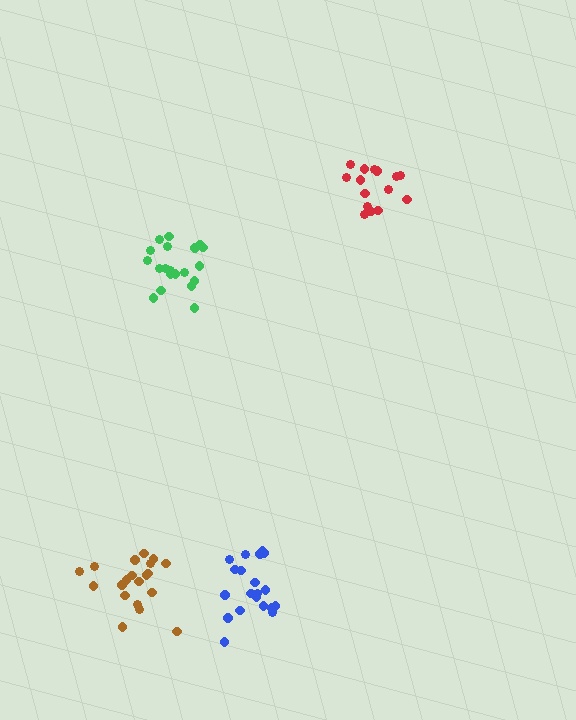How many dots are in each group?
Group 1: 20 dots, Group 2: 20 dots, Group 3: 20 dots, Group 4: 15 dots (75 total).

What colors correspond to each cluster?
The clusters are colored: blue, brown, green, red.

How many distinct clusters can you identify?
There are 4 distinct clusters.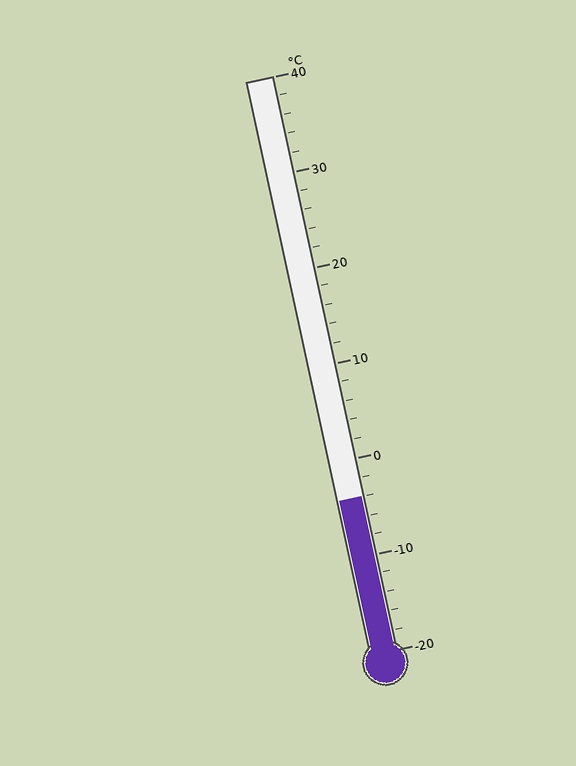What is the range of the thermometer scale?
The thermometer scale ranges from -20°C to 40°C.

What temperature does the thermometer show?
The thermometer shows approximately -4°C.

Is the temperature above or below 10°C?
The temperature is below 10°C.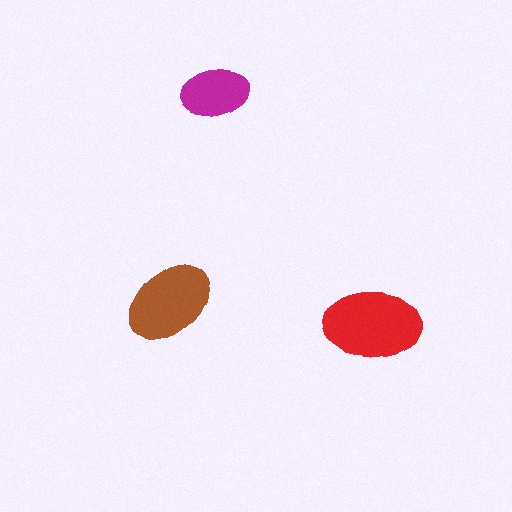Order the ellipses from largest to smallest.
the red one, the brown one, the magenta one.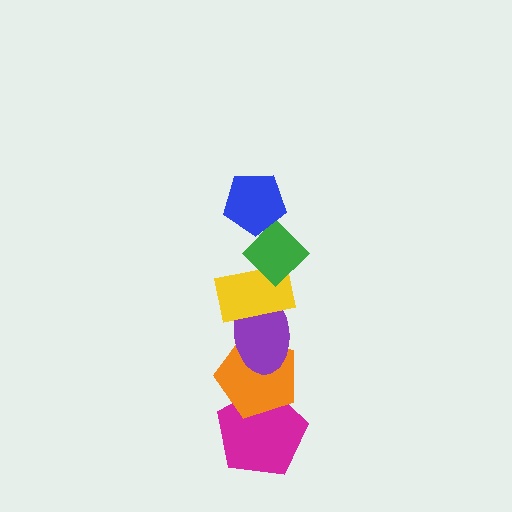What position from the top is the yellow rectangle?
The yellow rectangle is 3rd from the top.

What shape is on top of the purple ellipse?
The yellow rectangle is on top of the purple ellipse.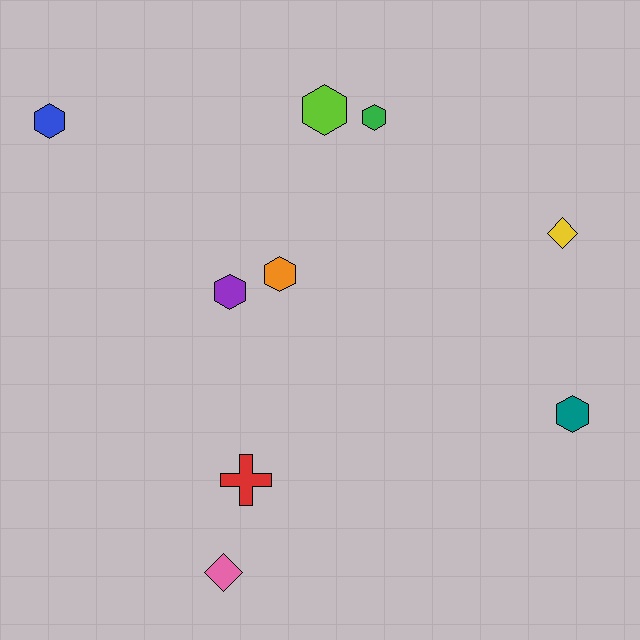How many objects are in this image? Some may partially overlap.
There are 9 objects.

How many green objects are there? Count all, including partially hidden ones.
There is 1 green object.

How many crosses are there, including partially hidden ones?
There is 1 cross.